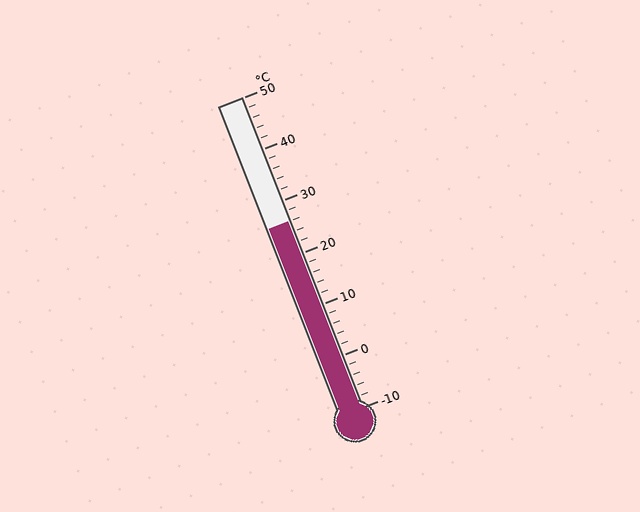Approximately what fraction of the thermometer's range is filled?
The thermometer is filled to approximately 60% of its range.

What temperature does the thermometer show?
The thermometer shows approximately 26°C.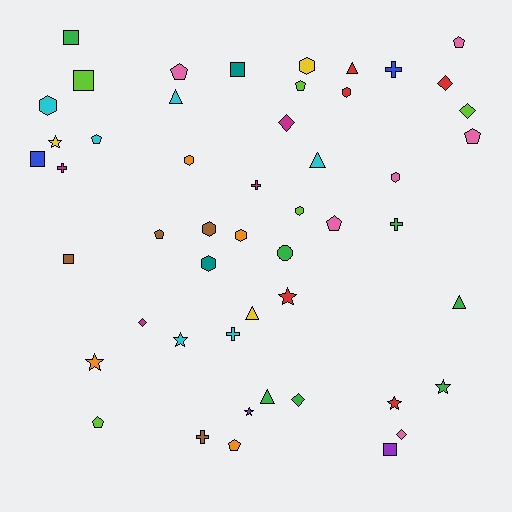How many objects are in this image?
There are 50 objects.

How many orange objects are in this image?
There are 4 orange objects.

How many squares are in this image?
There are 6 squares.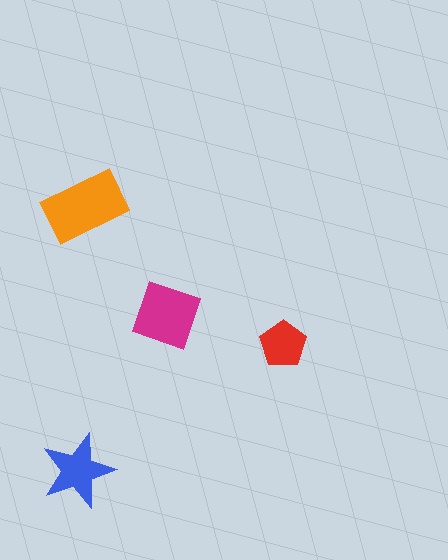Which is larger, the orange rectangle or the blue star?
The orange rectangle.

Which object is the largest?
The orange rectangle.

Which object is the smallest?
The red pentagon.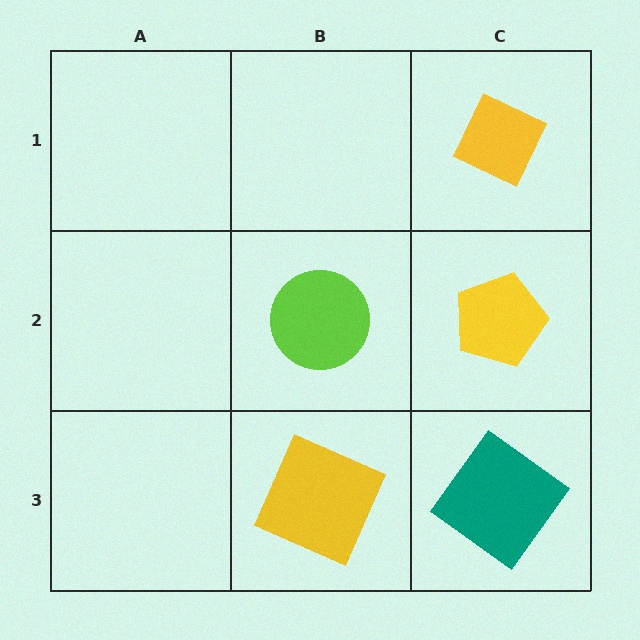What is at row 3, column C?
A teal diamond.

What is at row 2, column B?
A lime circle.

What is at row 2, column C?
A yellow pentagon.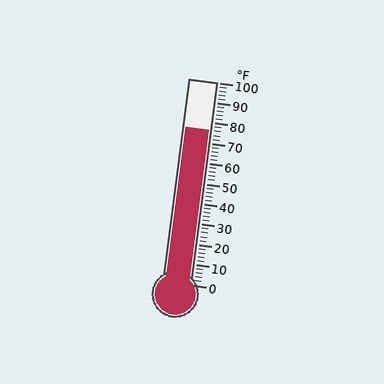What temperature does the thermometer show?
The thermometer shows approximately 76°F.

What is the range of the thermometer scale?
The thermometer scale ranges from 0°F to 100°F.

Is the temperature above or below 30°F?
The temperature is above 30°F.